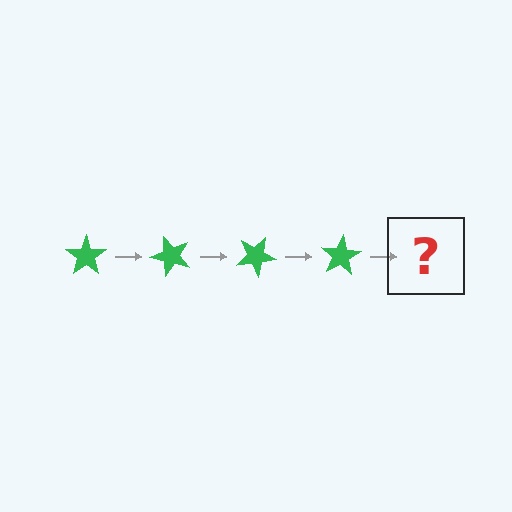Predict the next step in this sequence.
The next step is a green star rotated 200 degrees.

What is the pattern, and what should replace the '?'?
The pattern is that the star rotates 50 degrees each step. The '?' should be a green star rotated 200 degrees.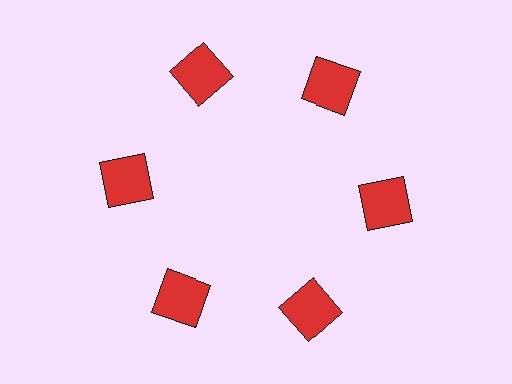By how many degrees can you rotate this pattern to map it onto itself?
The pattern maps onto itself every 60 degrees of rotation.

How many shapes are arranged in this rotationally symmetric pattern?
There are 6 shapes, arranged in 6 groups of 1.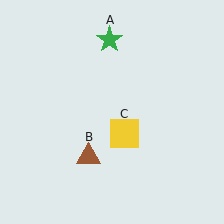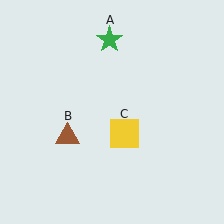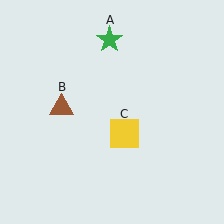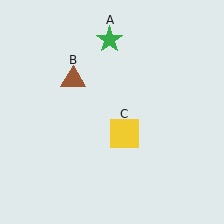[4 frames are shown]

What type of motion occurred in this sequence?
The brown triangle (object B) rotated clockwise around the center of the scene.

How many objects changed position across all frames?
1 object changed position: brown triangle (object B).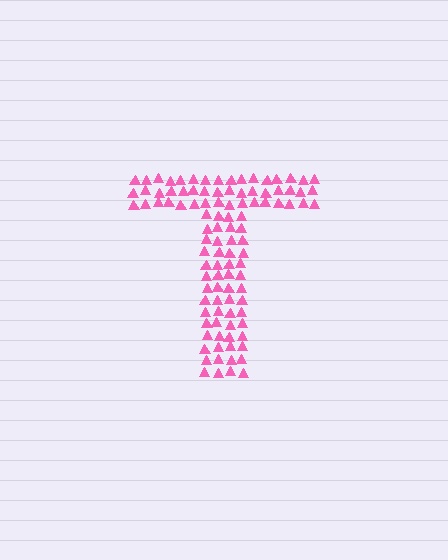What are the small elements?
The small elements are triangles.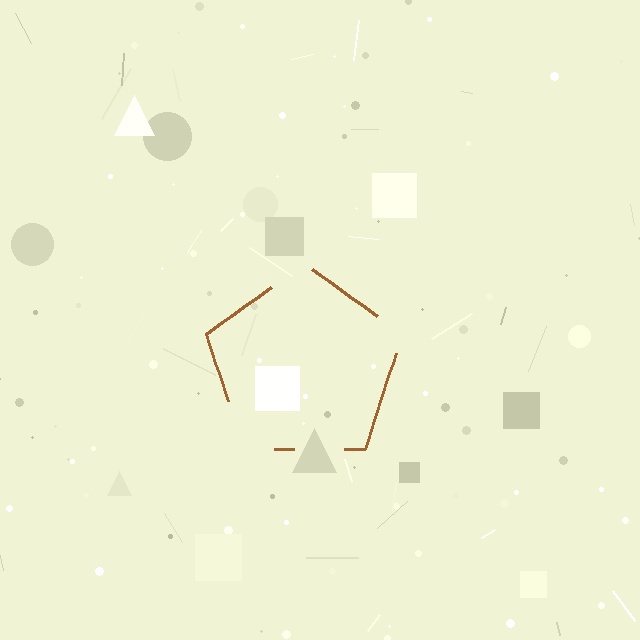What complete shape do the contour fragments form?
The contour fragments form a pentagon.